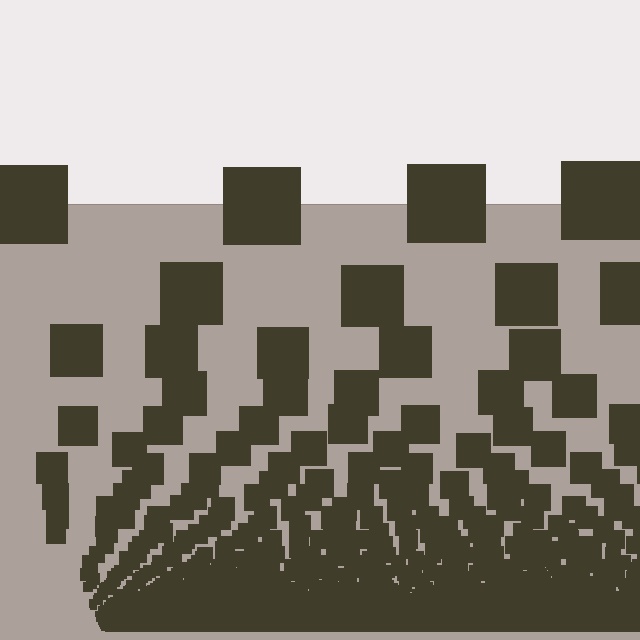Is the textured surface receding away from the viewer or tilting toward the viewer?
The surface appears to tilt toward the viewer. Texture elements get larger and sparser toward the top.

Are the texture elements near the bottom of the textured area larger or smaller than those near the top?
Smaller. The gradient is inverted — elements near the bottom are smaller and denser.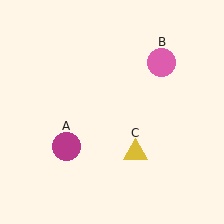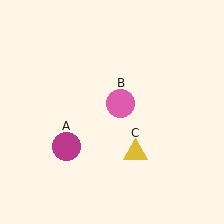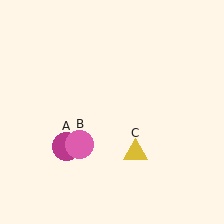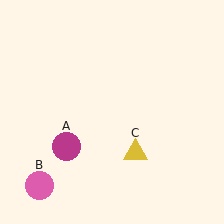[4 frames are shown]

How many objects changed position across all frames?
1 object changed position: pink circle (object B).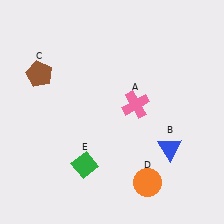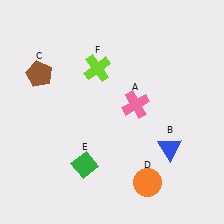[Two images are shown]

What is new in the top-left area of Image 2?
A lime cross (F) was added in the top-left area of Image 2.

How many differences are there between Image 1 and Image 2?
There is 1 difference between the two images.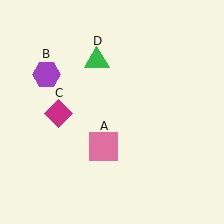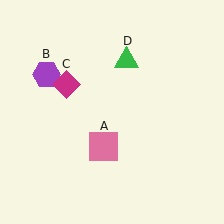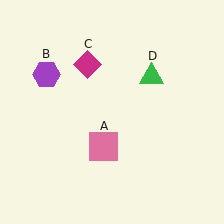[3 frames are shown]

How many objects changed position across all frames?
2 objects changed position: magenta diamond (object C), green triangle (object D).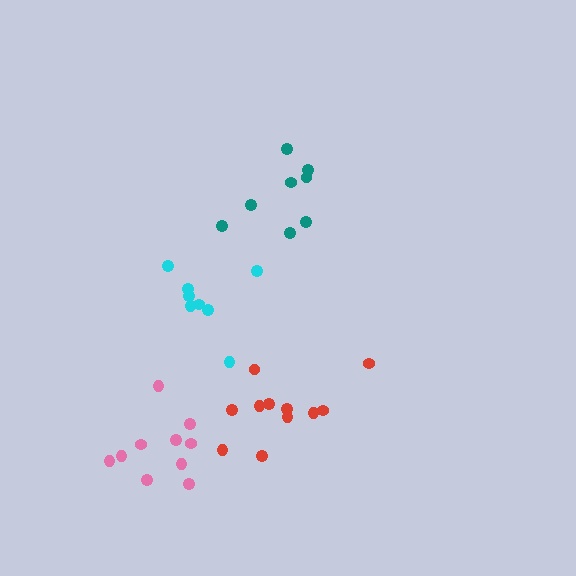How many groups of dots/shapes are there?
There are 4 groups.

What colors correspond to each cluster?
The clusters are colored: cyan, red, pink, teal.